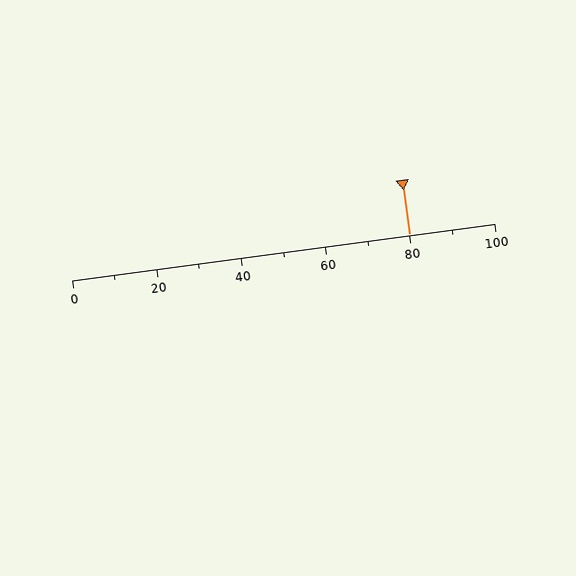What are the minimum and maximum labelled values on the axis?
The axis runs from 0 to 100.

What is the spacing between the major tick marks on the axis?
The major ticks are spaced 20 apart.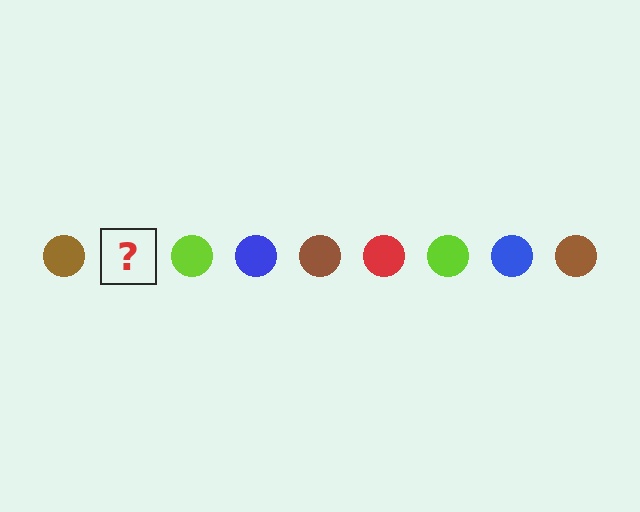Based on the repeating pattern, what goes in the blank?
The blank should be a red circle.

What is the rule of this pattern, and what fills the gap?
The rule is that the pattern cycles through brown, red, lime, blue circles. The gap should be filled with a red circle.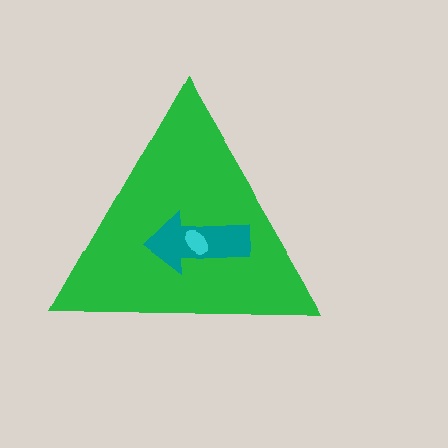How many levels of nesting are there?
3.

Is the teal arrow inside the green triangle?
Yes.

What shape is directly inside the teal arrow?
The cyan ellipse.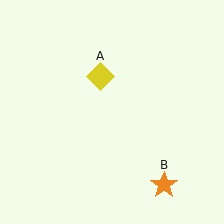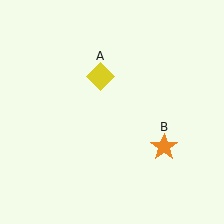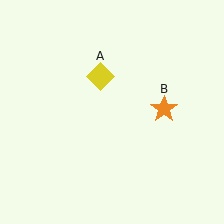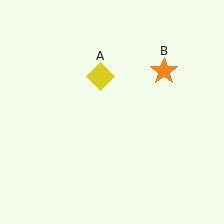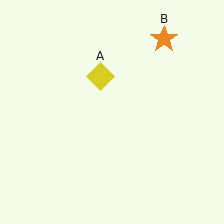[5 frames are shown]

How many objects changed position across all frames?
1 object changed position: orange star (object B).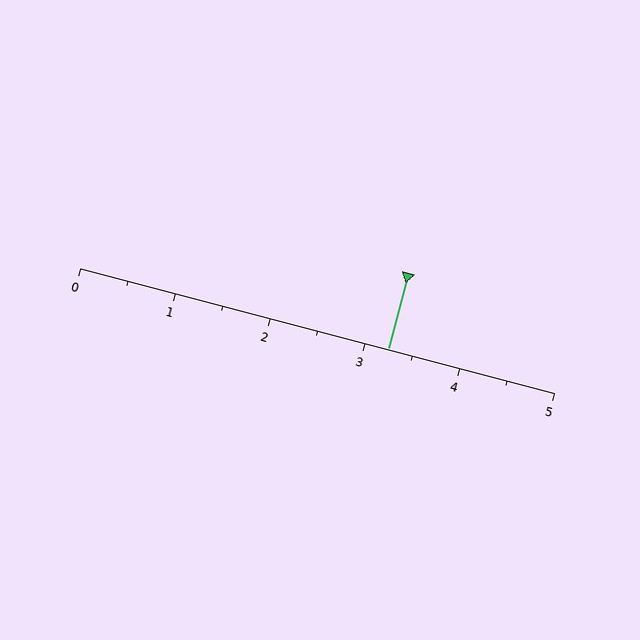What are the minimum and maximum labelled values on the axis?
The axis runs from 0 to 5.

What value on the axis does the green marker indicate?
The marker indicates approximately 3.2.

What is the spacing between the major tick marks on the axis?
The major ticks are spaced 1 apart.